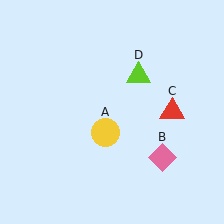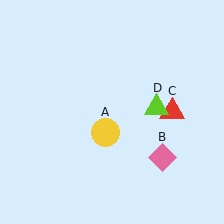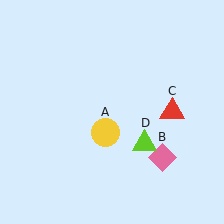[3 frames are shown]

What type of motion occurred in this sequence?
The lime triangle (object D) rotated clockwise around the center of the scene.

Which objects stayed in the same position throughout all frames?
Yellow circle (object A) and pink diamond (object B) and red triangle (object C) remained stationary.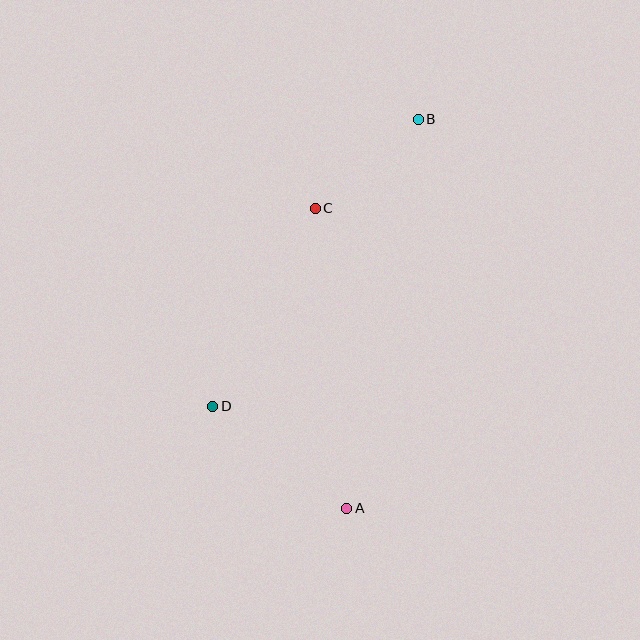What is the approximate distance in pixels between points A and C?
The distance between A and C is approximately 301 pixels.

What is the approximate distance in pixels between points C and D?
The distance between C and D is approximately 223 pixels.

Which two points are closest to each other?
Points B and C are closest to each other.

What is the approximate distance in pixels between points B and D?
The distance between B and D is approximately 353 pixels.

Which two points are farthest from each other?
Points A and B are farthest from each other.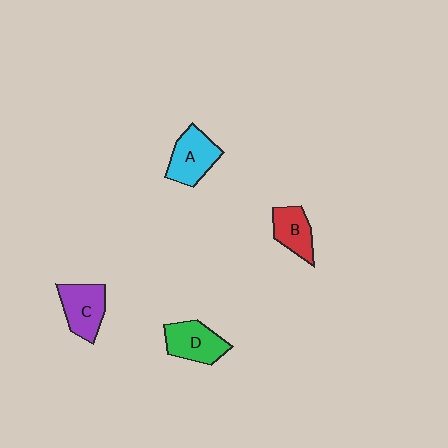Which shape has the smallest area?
Shape B (red).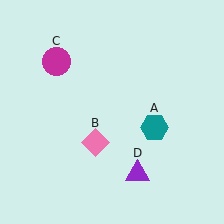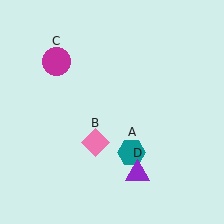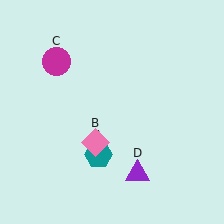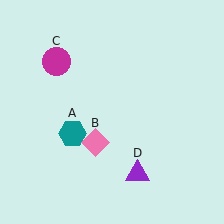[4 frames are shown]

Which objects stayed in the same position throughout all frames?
Pink diamond (object B) and magenta circle (object C) and purple triangle (object D) remained stationary.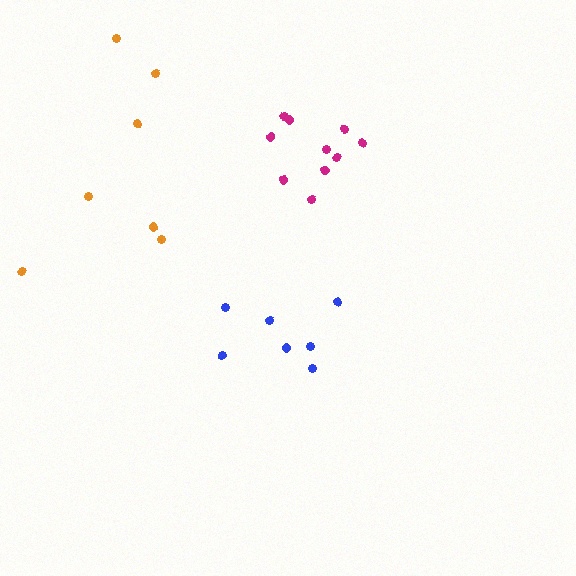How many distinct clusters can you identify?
There are 3 distinct clusters.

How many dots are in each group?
Group 1: 10 dots, Group 2: 7 dots, Group 3: 7 dots (24 total).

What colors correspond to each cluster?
The clusters are colored: magenta, blue, orange.